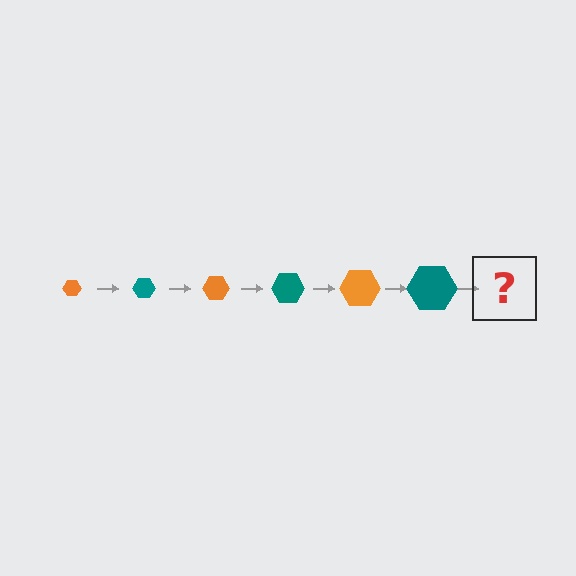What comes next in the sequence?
The next element should be an orange hexagon, larger than the previous one.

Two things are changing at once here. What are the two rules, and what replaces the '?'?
The two rules are that the hexagon grows larger each step and the color cycles through orange and teal. The '?' should be an orange hexagon, larger than the previous one.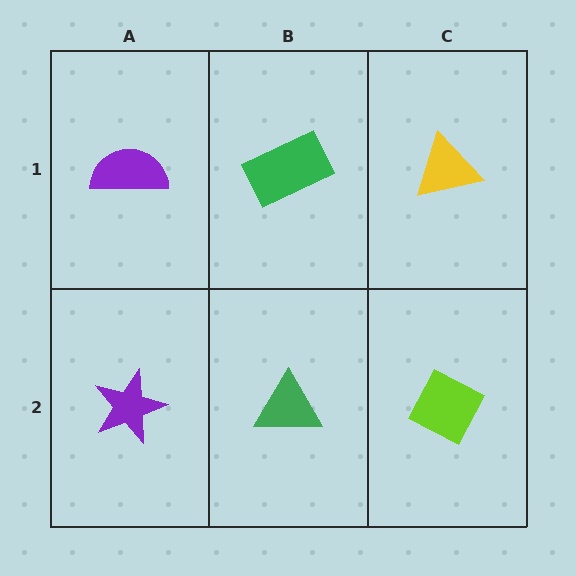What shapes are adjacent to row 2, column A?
A purple semicircle (row 1, column A), a green triangle (row 2, column B).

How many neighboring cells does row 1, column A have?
2.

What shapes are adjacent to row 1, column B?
A green triangle (row 2, column B), a purple semicircle (row 1, column A), a yellow triangle (row 1, column C).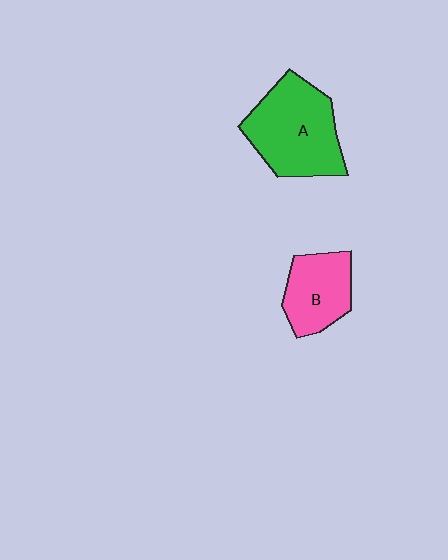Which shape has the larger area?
Shape A (green).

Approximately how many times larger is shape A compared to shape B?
Approximately 1.6 times.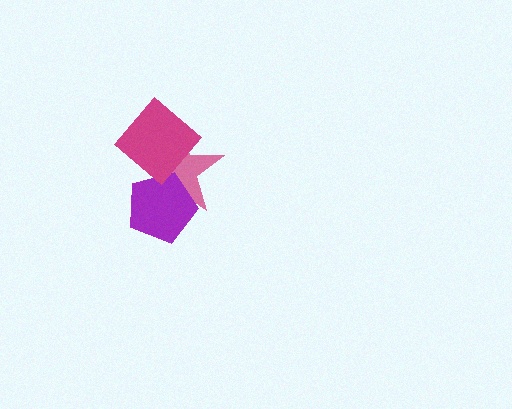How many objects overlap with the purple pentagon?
2 objects overlap with the purple pentagon.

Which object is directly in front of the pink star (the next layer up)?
The purple pentagon is directly in front of the pink star.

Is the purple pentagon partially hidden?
Yes, it is partially covered by another shape.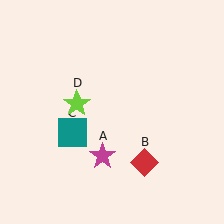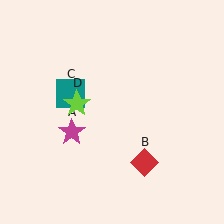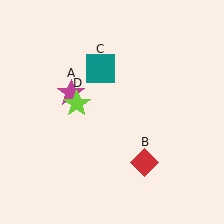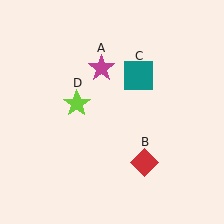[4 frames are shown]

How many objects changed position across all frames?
2 objects changed position: magenta star (object A), teal square (object C).